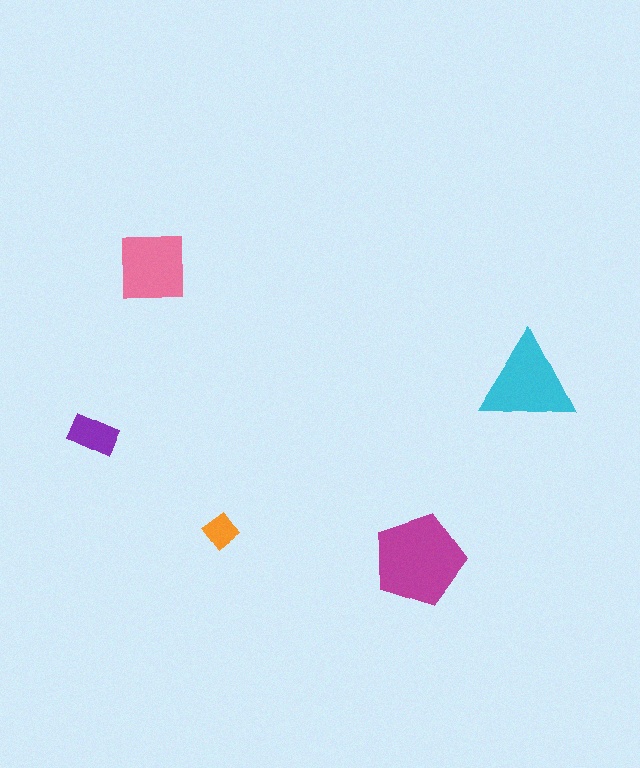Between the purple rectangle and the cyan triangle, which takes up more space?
The cyan triangle.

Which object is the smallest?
The orange diamond.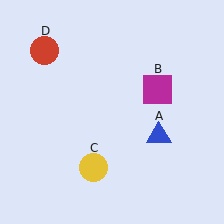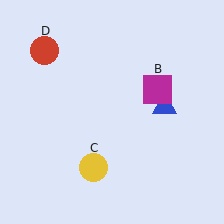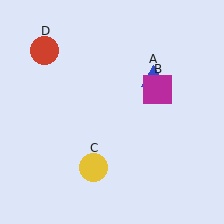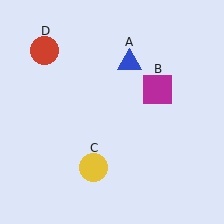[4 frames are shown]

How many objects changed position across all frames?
1 object changed position: blue triangle (object A).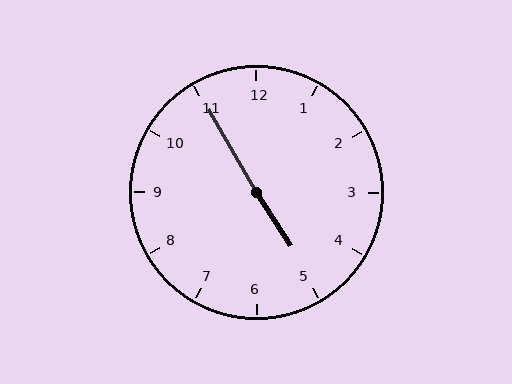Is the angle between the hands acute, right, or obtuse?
It is obtuse.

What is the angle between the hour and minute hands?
Approximately 178 degrees.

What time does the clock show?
4:55.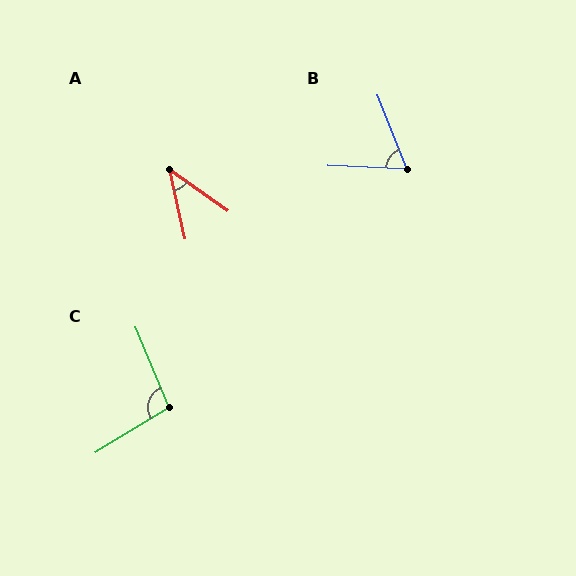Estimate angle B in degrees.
Approximately 66 degrees.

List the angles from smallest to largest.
A (43°), B (66°), C (99°).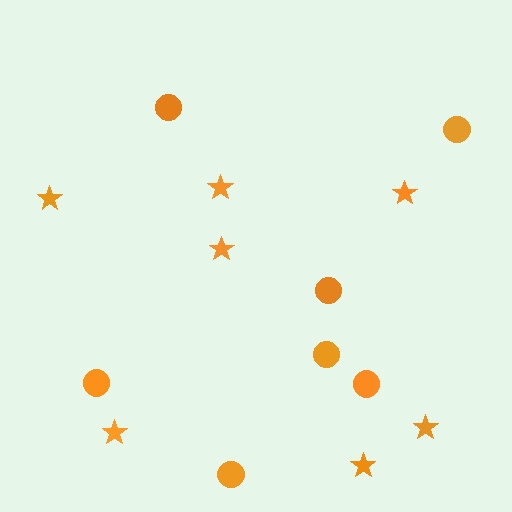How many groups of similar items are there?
There are 2 groups: one group of stars (7) and one group of circles (7).